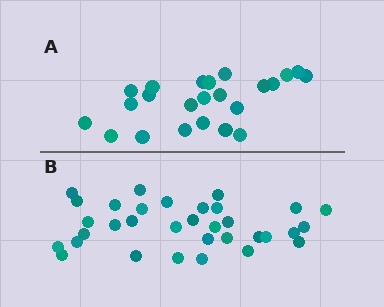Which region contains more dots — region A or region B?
Region B (the bottom region) has more dots.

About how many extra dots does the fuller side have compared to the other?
Region B has roughly 10 or so more dots than region A.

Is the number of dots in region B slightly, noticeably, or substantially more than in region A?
Region B has noticeably more, but not dramatically so. The ratio is roughly 1.4 to 1.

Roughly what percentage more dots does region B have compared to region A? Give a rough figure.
About 45% more.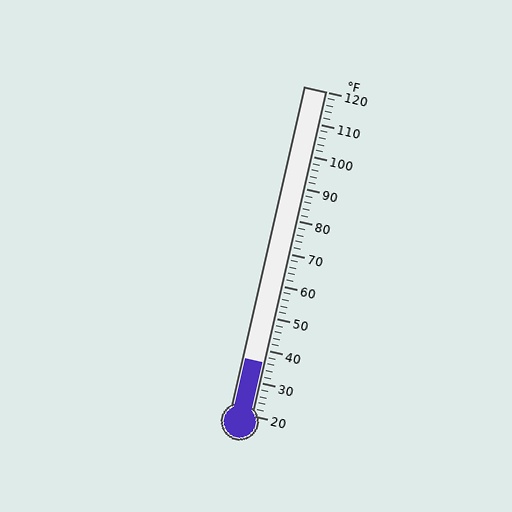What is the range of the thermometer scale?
The thermometer scale ranges from 20°F to 120°F.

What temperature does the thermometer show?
The thermometer shows approximately 36°F.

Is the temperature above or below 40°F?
The temperature is below 40°F.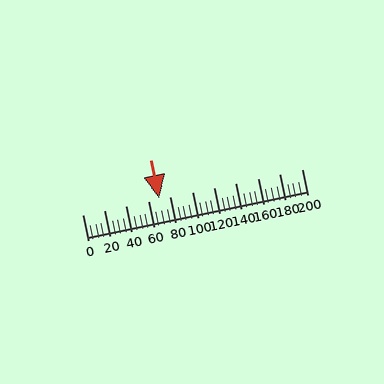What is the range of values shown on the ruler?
The ruler shows values from 0 to 200.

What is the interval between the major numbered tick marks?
The major tick marks are spaced 20 units apart.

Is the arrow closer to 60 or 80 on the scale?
The arrow is closer to 80.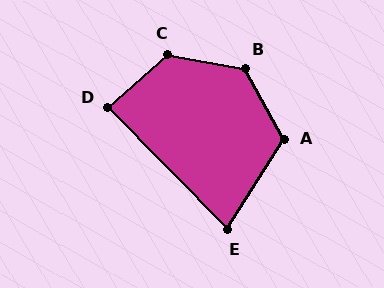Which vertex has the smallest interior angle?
E, at approximately 77 degrees.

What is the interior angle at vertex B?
Approximately 129 degrees (obtuse).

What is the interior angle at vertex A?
Approximately 119 degrees (obtuse).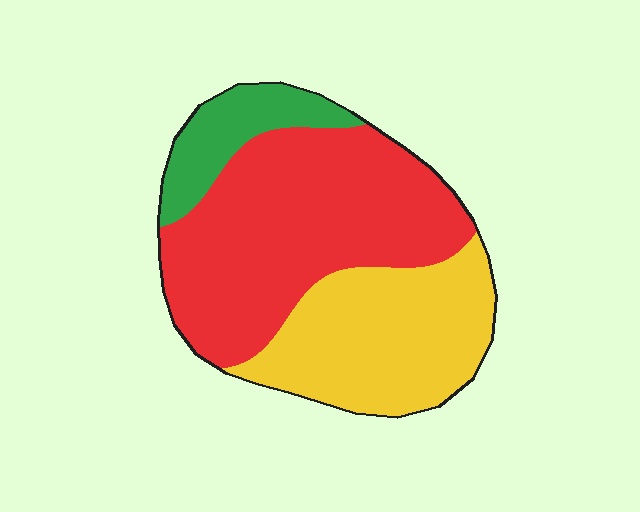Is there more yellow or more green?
Yellow.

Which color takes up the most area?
Red, at roughly 55%.